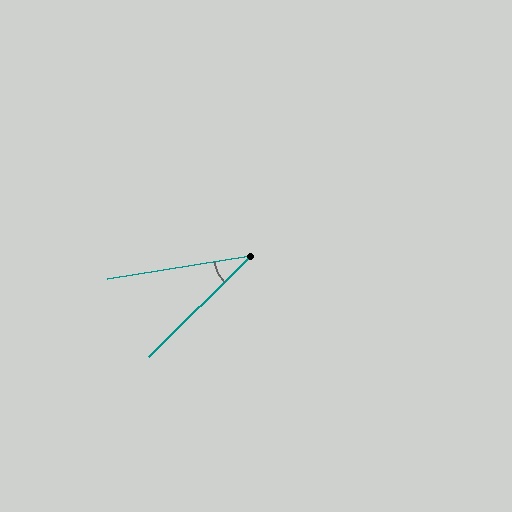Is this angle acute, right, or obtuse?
It is acute.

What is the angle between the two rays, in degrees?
Approximately 36 degrees.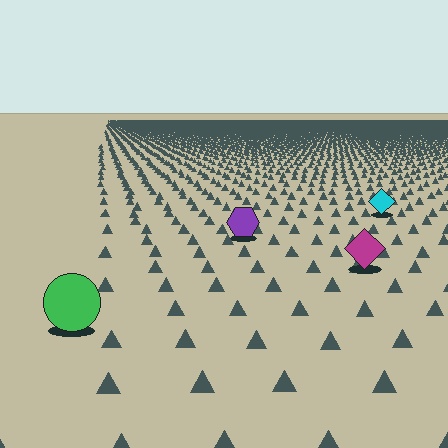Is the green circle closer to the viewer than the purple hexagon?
Yes. The green circle is closer — you can tell from the texture gradient: the ground texture is coarser near it.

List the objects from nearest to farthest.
From nearest to farthest: the green circle, the magenta diamond, the purple hexagon, the cyan diamond.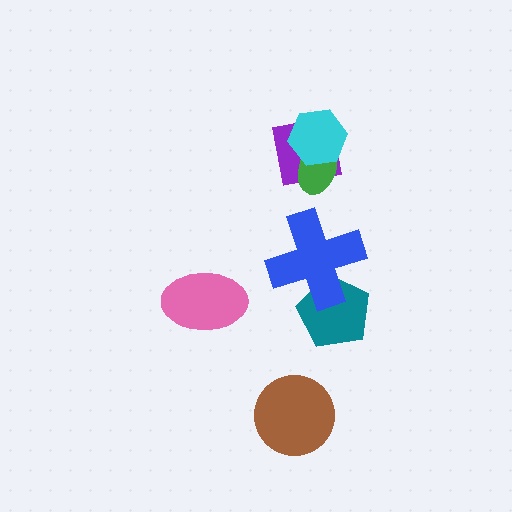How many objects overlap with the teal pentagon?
1 object overlaps with the teal pentagon.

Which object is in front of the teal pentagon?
The blue cross is in front of the teal pentagon.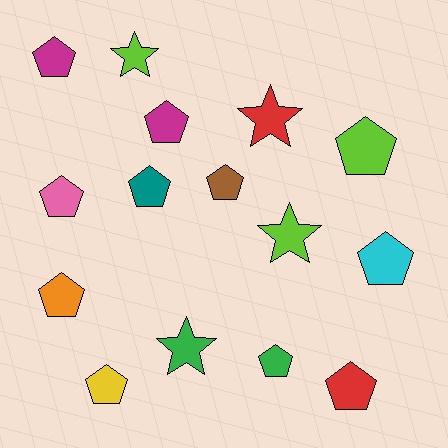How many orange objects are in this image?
There is 1 orange object.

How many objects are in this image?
There are 15 objects.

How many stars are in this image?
There are 4 stars.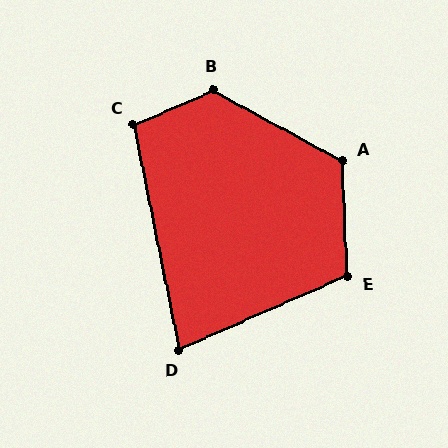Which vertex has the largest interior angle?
B, at approximately 128 degrees.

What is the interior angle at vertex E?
Approximately 111 degrees (obtuse).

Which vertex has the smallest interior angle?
D, at approximately 78 degrees.